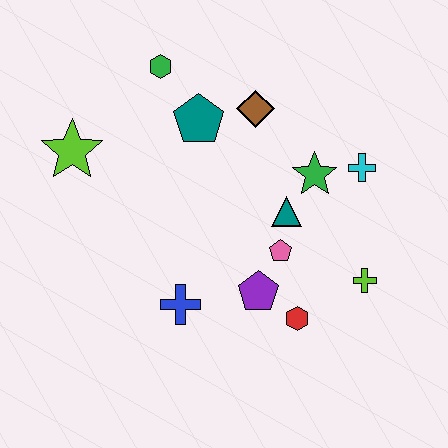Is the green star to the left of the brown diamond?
No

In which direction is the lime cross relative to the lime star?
The lime cross is to the right of the lime star.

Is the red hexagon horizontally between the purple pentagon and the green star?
Yes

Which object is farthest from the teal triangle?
The lime star is farthest from the teal triangle.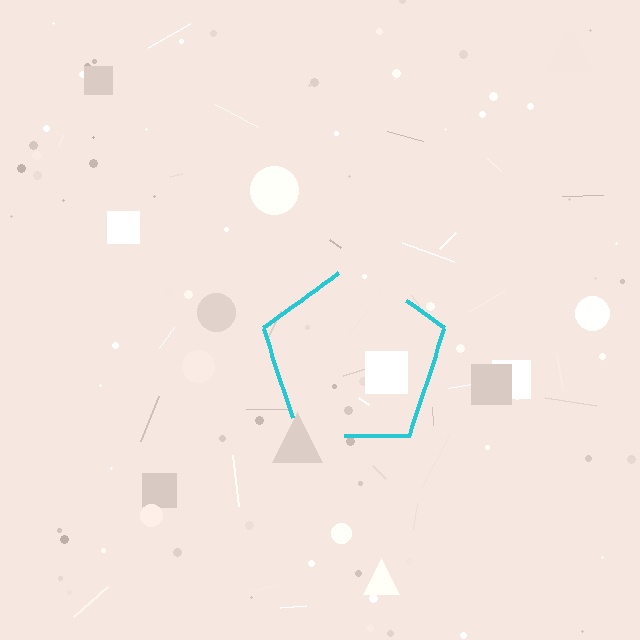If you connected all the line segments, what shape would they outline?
They would outline a pentagon.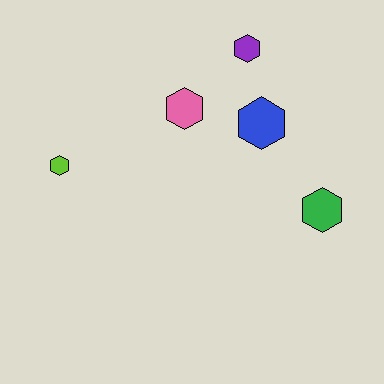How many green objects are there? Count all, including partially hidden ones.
There is 1 green object.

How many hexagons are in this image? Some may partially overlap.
There are 5 hexagons.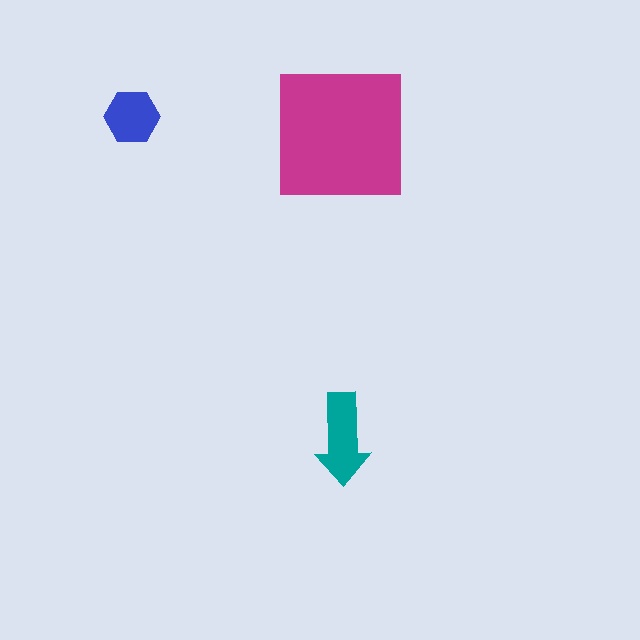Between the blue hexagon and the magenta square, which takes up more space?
The magenta square.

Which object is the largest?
The magenta square.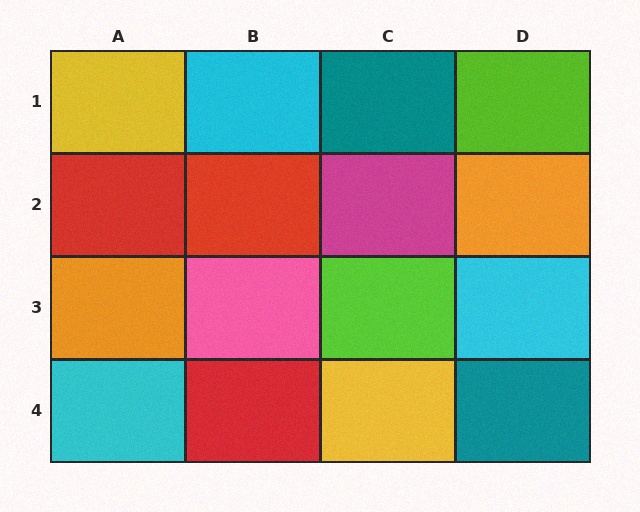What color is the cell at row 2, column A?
Red.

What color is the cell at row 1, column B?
Cyan.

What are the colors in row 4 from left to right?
Cyan, red, yellow, teal.